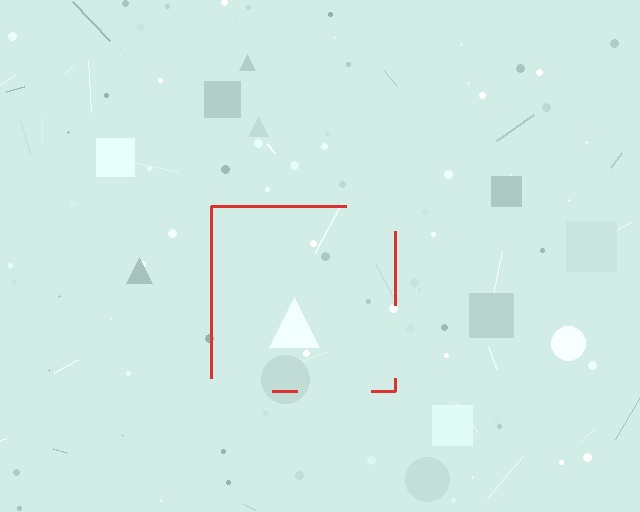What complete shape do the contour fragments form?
The contour fragments form a square.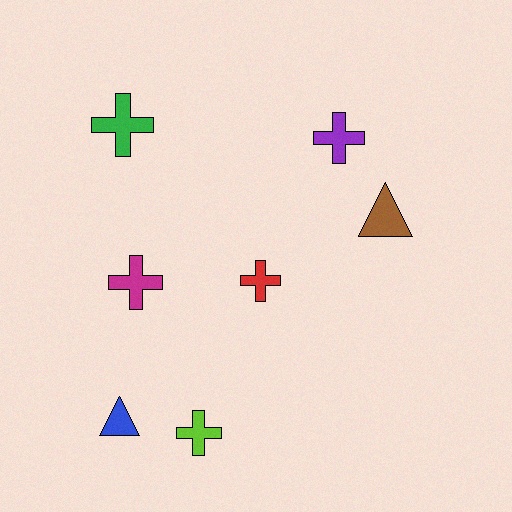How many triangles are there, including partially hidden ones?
There are 2 triangles.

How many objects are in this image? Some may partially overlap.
There are 7 objects.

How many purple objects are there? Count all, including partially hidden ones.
There is 1 purple object.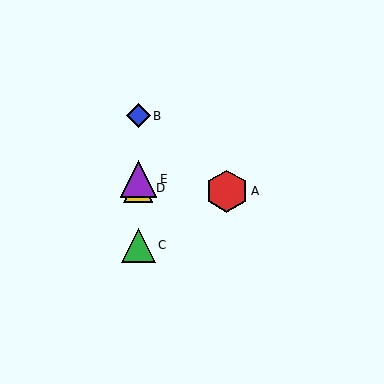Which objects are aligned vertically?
Objects B, C, D, E are aligned vertically.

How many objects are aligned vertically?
4 objects (B, C, D, E) are aligned vertically.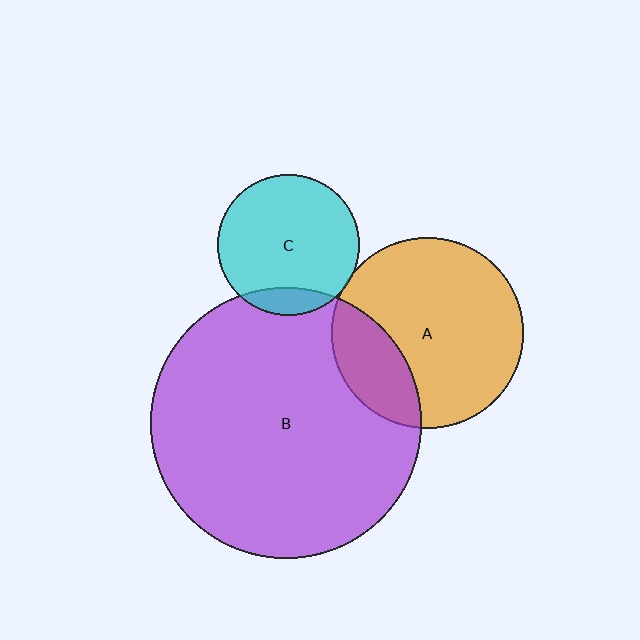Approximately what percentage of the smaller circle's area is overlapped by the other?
Approximately 10%.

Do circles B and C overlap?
Yes.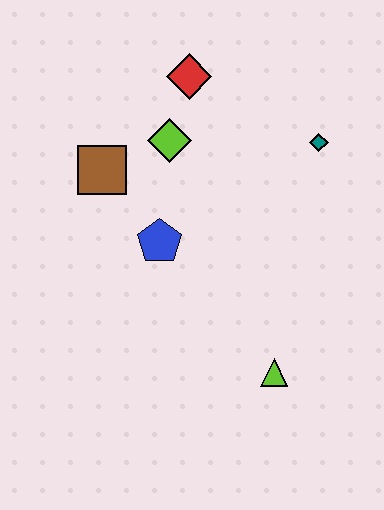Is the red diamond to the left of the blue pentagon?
No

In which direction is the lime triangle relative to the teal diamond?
The lime triangle is below the teal diamond.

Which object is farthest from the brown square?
The lime triangle is farthest from the brown square.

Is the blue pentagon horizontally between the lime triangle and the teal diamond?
No